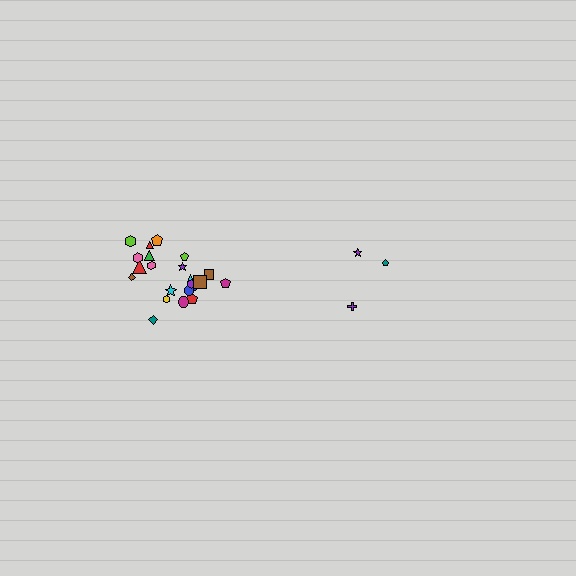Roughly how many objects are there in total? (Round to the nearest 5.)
Roughly 25 objects in total.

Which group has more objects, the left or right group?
The left group.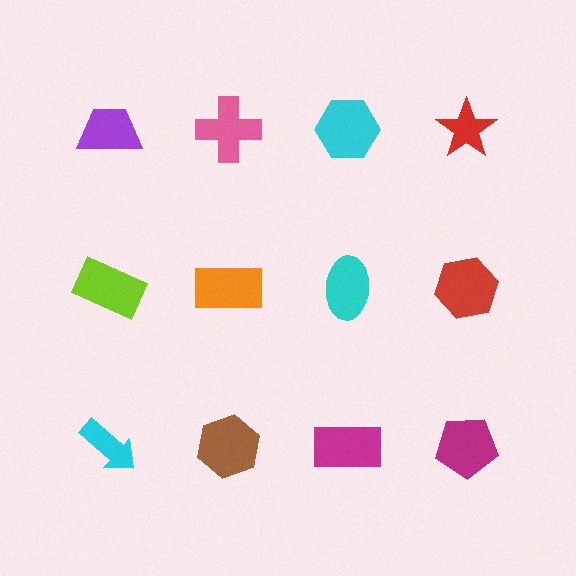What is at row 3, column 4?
A magenta pentagon.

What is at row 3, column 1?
A cyan arrow.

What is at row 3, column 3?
A magenta rectangle.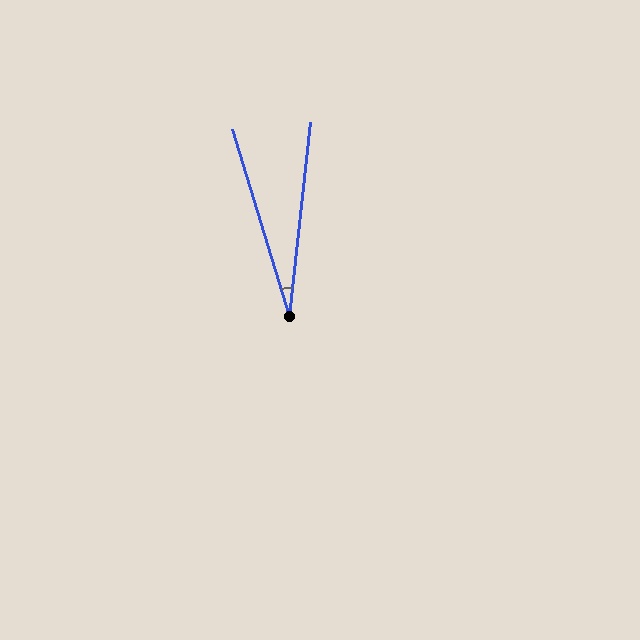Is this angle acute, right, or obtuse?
It is acute.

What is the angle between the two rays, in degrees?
Approximately 23 degrees.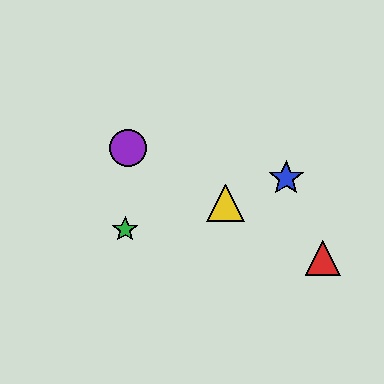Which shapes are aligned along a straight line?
The red triangle, the yellow triangle, the purple circle are aligned along a straight line.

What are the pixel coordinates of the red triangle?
The red triangle is at (323, 258).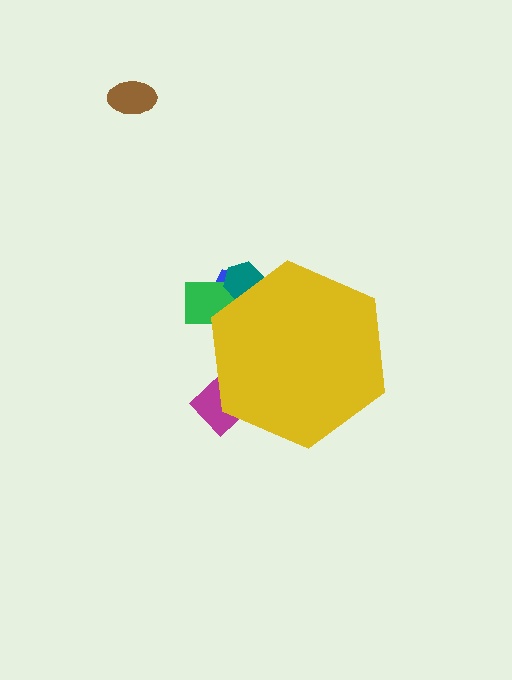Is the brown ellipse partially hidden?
No, the brown ellipse is fully visible.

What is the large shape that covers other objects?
A yellow hexagon.